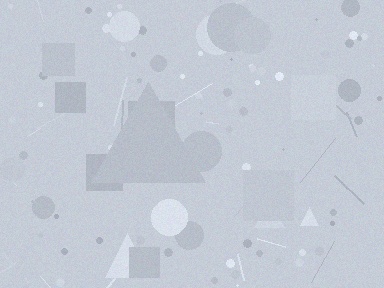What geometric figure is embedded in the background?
A triangle is embedded in the background.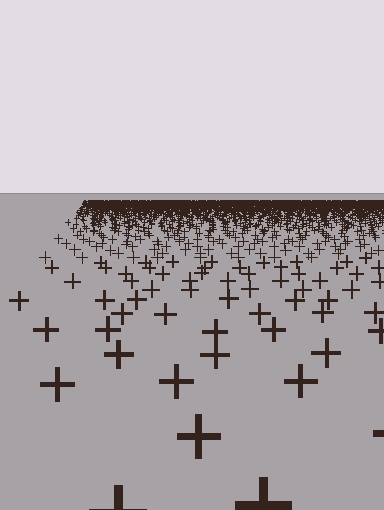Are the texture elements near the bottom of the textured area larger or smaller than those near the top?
Larger. Near the bottom, elements are closer to the viewer and appear at a bigger on-screen size.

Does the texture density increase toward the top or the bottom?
Density increases toward the top.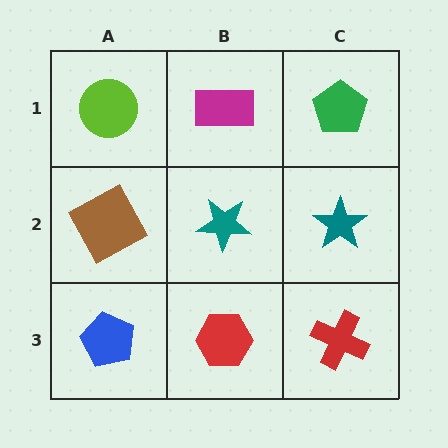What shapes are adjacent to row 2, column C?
A green pentagon (row 1, column C), a red cross (row 3, column C), a teal star (row 2, column B).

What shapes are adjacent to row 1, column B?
A teal star (row 2, column B), a lime circle (row 1, column A), a green pentagon (row 1, column C).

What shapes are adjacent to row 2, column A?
A lime circle (row 1, column A), a blue pentagon (row 3, column A), a teal star (row 2, column B).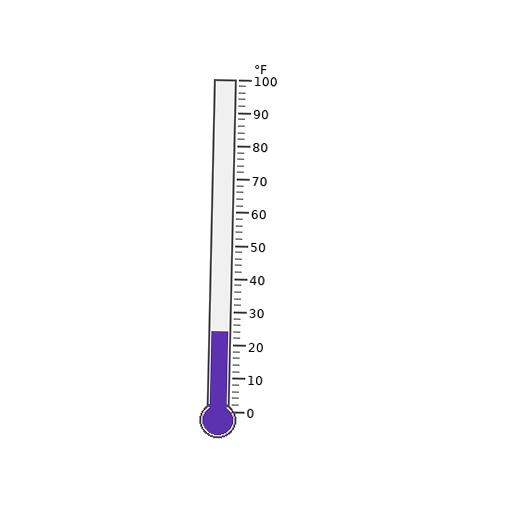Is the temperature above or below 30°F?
The temperature is below 30°F.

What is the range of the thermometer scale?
The thermometer scale ranges from 0°F to 100°F.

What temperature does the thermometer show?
The thermometer shows approximately 24°F.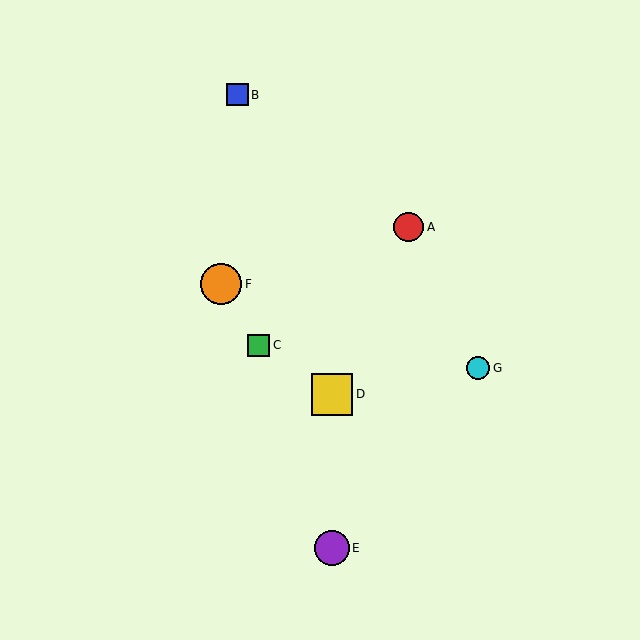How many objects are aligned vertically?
2 objects (D, E) are aligned vertically.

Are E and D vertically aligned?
Yes, both are at x≈332.